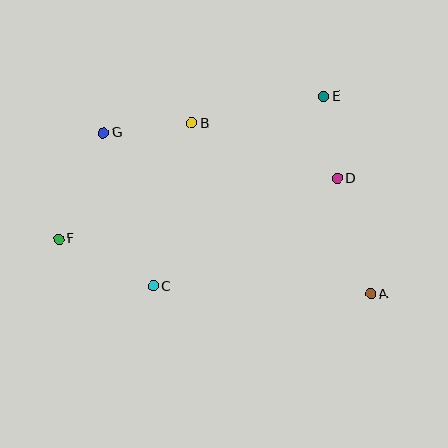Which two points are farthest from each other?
Points A and F are farthest from each other.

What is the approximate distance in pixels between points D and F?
The distance between D and F is approximately 285 pixels.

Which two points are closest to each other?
Points D and E are closest to each other.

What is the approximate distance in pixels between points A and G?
The distance between A and G is approximately 312 pixels.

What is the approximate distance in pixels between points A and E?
The distance between A and E is approximately 203 pixels.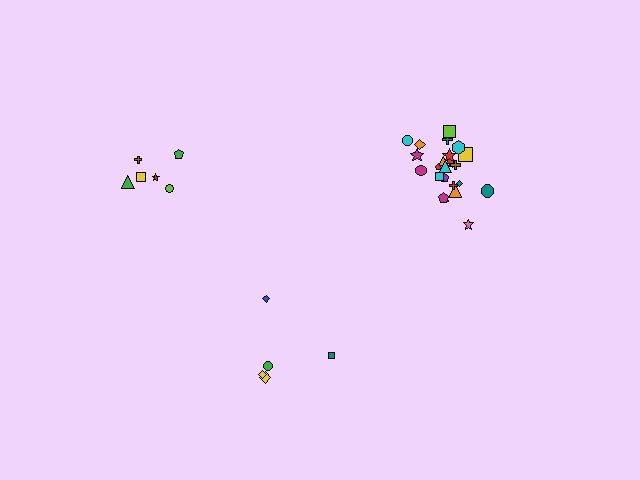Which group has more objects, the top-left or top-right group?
The top-right group.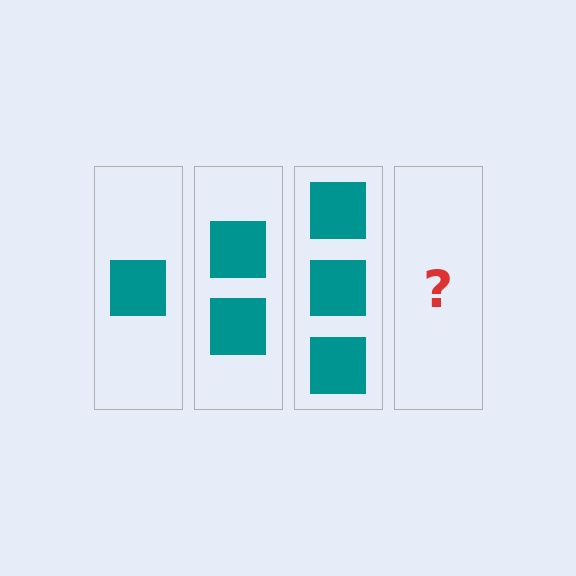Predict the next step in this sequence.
The next step is 4 squares.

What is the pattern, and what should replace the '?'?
The pattern is that each step adds one more square. The '?' should be 4 squares.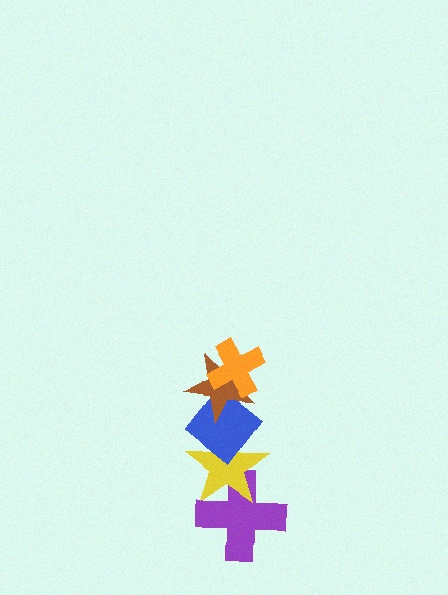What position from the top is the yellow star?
The yellow star is 4th from the top.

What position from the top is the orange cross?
The orange cross is 1st from the top.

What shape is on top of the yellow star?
The blue diamond is on top of the yellow star.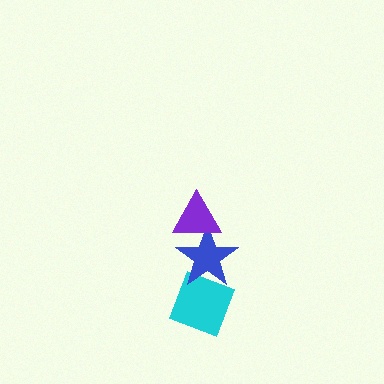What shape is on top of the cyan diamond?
The blue star is on top of the cyan diamond.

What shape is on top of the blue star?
The purple triangle is on top of the blue star.